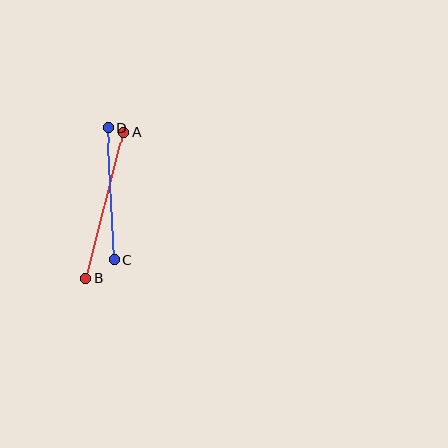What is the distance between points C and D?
The distance is approximately 132 pixels.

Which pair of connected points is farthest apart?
Points A and B are farthest apart.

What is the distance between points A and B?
The distance is approximately 150 pixels.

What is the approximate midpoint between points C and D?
The midpoint is at approximately (111, 194) pixels.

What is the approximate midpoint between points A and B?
The midpoint is at approximately (104, 206) pixels.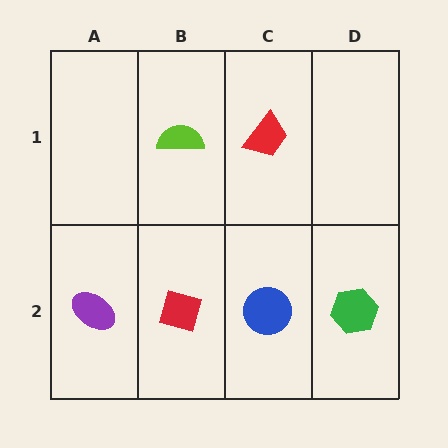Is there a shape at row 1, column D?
No, that cell is empty.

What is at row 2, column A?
A purple ellipse.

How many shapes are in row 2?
4 shapes.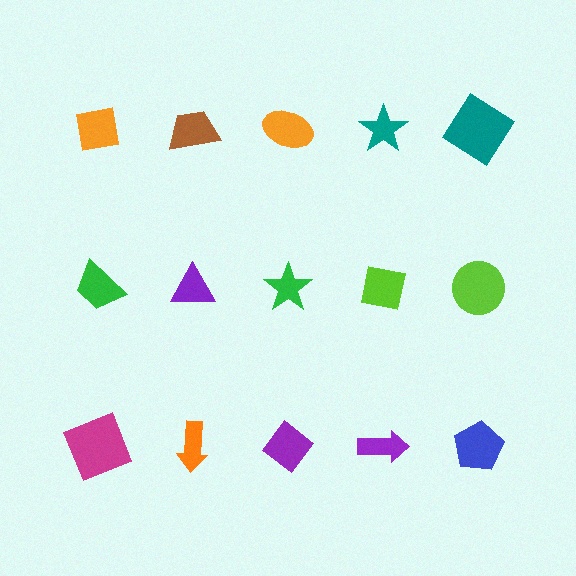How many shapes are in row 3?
5 shapes.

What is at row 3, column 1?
A magenta square.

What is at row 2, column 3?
A green star.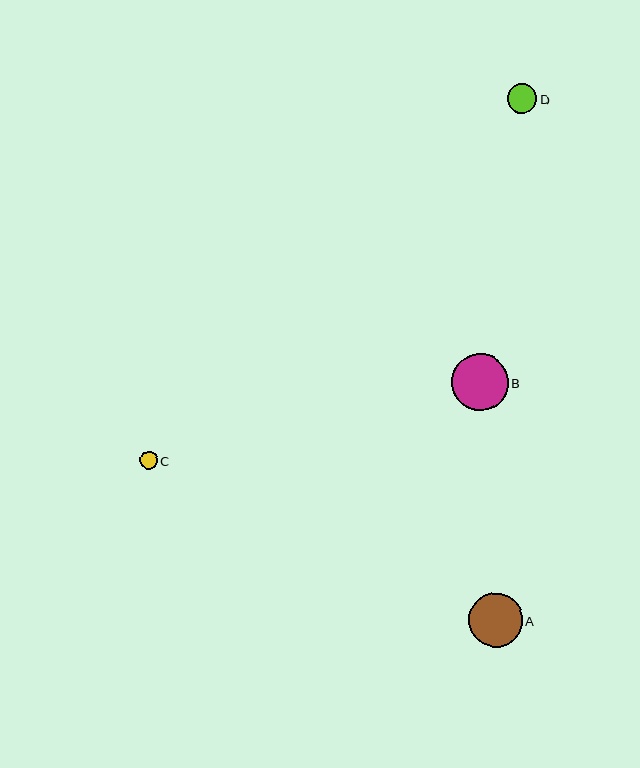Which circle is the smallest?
Circle C is the smallest with a size of approximately 17 pixels.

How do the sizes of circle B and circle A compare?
Circle B and circle A are approximately the same size.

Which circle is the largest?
Circle B is the largest with a size of approximately 57 pixels.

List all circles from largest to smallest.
From largest to smallest: B, A, D, C.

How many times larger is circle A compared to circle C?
Circle A is approximately 3.1 times the size of circle C.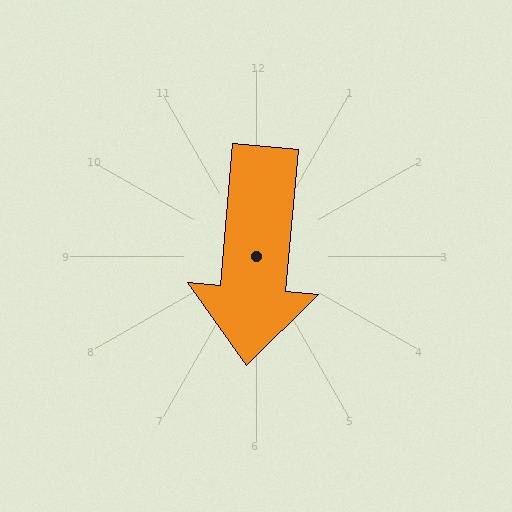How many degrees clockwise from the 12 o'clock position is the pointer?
Approximately 185 degrees.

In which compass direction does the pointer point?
South.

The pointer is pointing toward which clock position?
Roughly 6 o'clock.